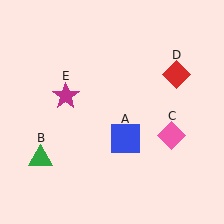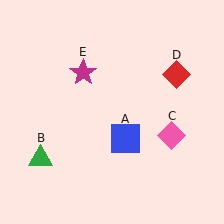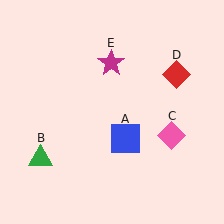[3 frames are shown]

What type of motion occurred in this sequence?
The magenta star (object E) rotated clockwise around the center of the scene.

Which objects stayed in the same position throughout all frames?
Blue square (object A) and green triangle (object B) and pink diamond (object C) and red diamond (object D) remained stationary.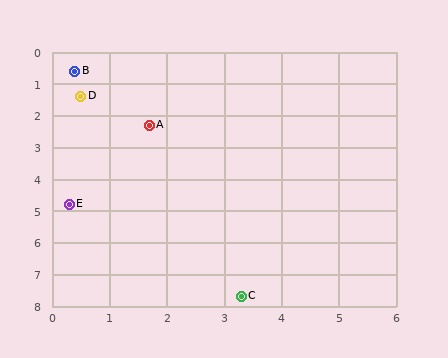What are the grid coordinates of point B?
Point B is at approximately (0.4, 0.6).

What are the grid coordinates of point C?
Point C is at approximately (3.3, 7.7).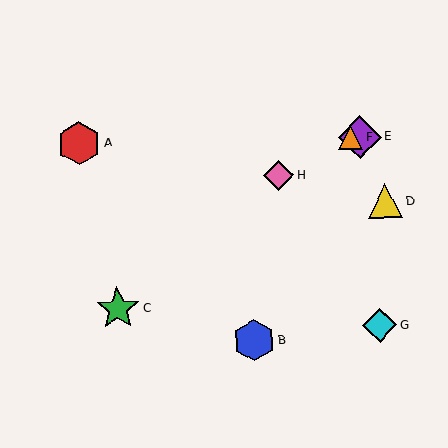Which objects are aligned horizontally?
Objects A, E, F are aligned horizontally.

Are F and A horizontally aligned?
Yes, both are at y≈137.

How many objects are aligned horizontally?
3 objects (A, E, F) are aligned horizontally.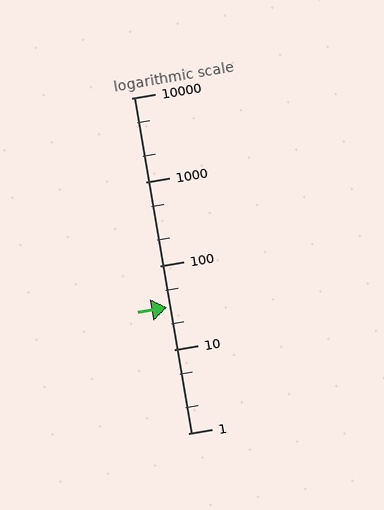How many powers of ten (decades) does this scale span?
The scale spans 4 decades, from 1 to 10000.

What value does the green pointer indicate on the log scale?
The pointer indicates approximately 32.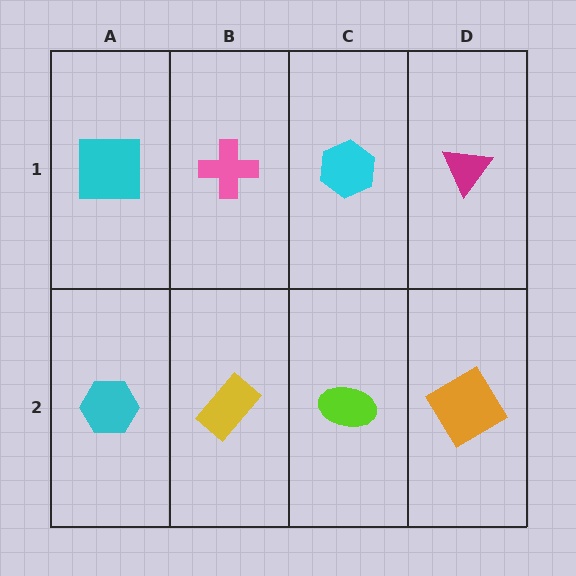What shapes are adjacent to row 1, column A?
A cyan hexagon (row 2, column A), a pink cross (row 1, column B).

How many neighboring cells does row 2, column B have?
3.